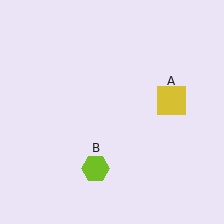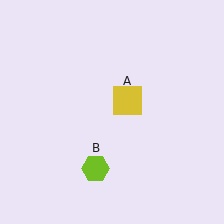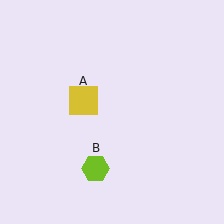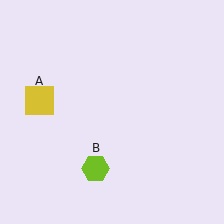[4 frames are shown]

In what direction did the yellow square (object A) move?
The yellow square (object A) moved left.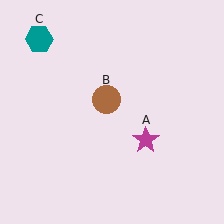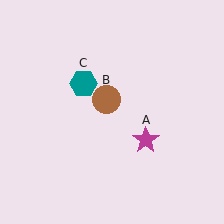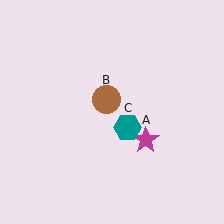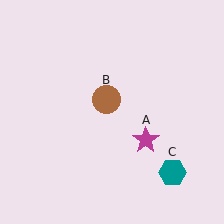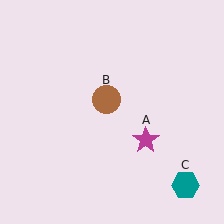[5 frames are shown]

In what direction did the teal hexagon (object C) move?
The teal hexagon (object C) moved down and to the right.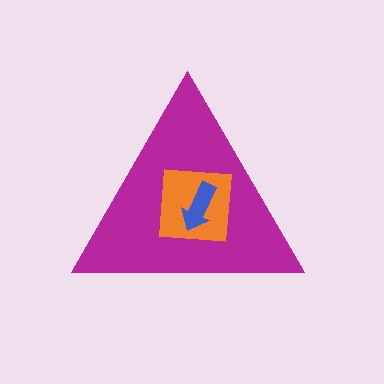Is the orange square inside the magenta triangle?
Yes.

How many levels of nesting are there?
3.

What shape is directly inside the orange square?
The blue arrow.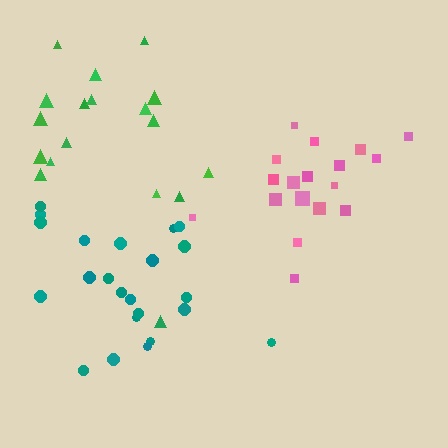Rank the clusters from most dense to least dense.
teal, pink, green.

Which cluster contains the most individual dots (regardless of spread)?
Teal (23).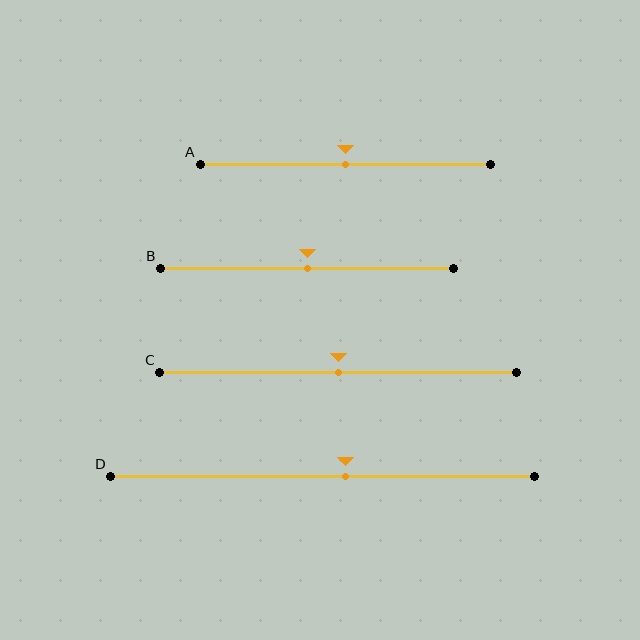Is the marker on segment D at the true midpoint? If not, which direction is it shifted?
No, the marker on segment D is shifted to the right by about 5% of the segment length.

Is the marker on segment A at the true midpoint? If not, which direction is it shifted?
Yes, the marker on segment A is at the true midpoint.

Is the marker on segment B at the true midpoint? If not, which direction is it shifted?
Yes, the marker on segment B is at the true midpoint.